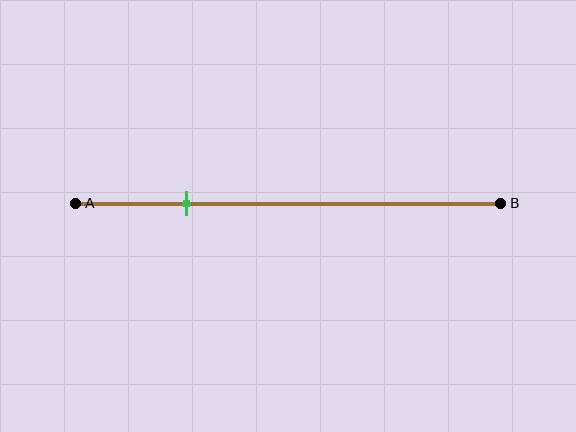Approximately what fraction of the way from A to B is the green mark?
The green mark is approximately 25% of the way from A to B.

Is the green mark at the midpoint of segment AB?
No, the mark is at about 25% from A, not at the 50% midpoint.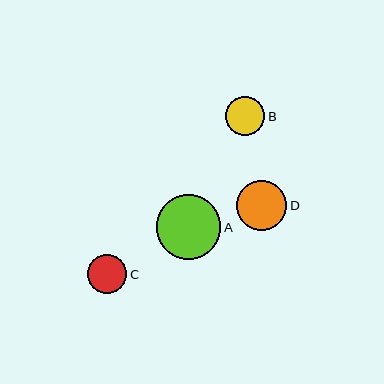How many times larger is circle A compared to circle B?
Circle A is approximately 1.6 times the size of circle B.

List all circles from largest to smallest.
From largest to smallest: A, D, B, C.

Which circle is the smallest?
Circle C is the smallest with a size of approximately 39 pixels.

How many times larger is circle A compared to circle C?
Circle A is approximately 1.7 times the size of circle C.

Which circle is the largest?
Circle A is the largest with a size of approximately 64 pixels.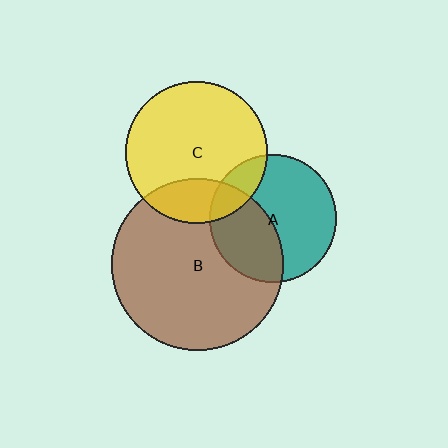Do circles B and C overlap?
Yes.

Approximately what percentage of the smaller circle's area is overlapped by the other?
Approximately 20%.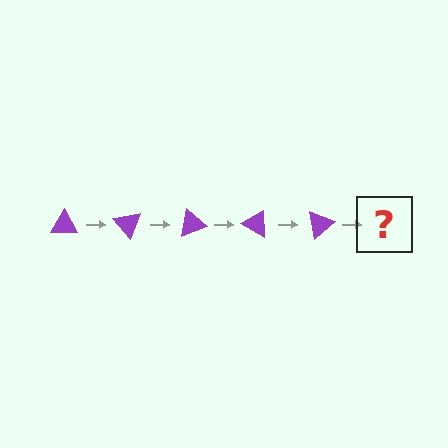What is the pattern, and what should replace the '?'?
The pattern is that the triangle rotates 50 degrees each step. The '?' should be a purple triangle rotated 250 degrees.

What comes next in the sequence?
The next element should be a purple triangle rotated 250 degrees.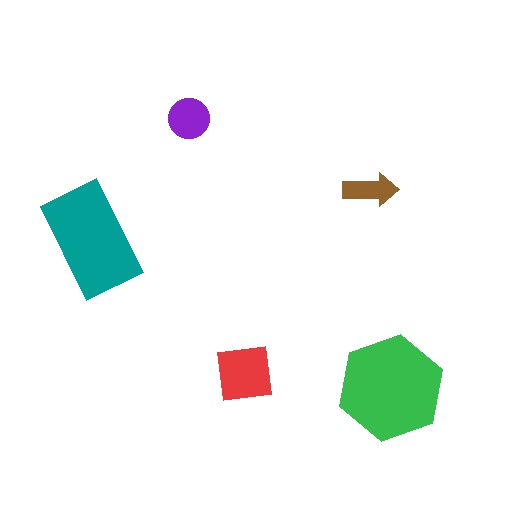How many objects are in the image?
There are 5 objects in the image.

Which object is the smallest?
The brown arrow.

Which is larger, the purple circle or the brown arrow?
The purple circle.